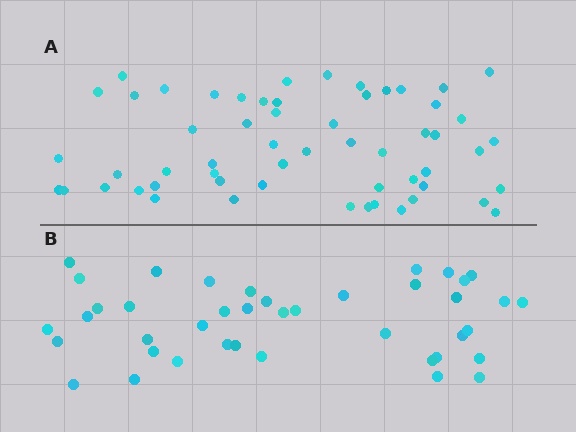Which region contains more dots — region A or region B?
Region A (the top region) has more dots.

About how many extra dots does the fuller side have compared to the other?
Region A has approximately 15 more dots than region B.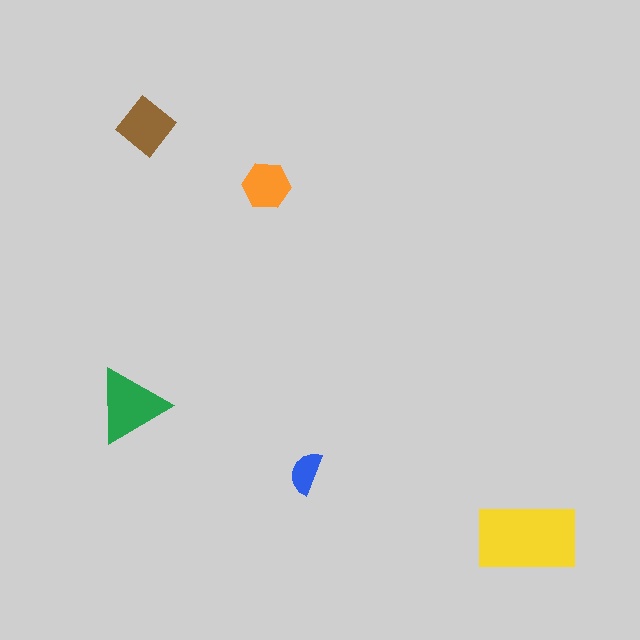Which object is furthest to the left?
The green triangle is leftmost.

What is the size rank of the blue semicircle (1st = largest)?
5th.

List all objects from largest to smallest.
The yellow rectangle, the green triangle, the brown diamond, the orange hexagon, the blue semicircle.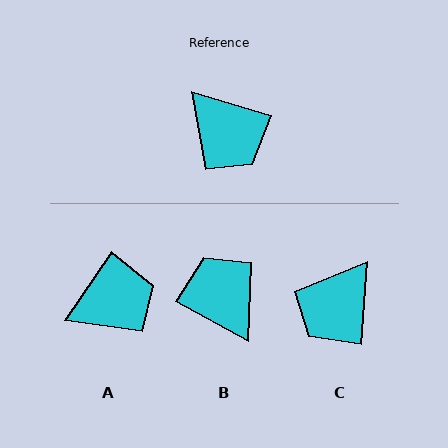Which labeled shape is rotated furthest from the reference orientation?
B, about 168 degrees away.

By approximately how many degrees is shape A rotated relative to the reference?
Approximately 72 degrees counter-clockwise.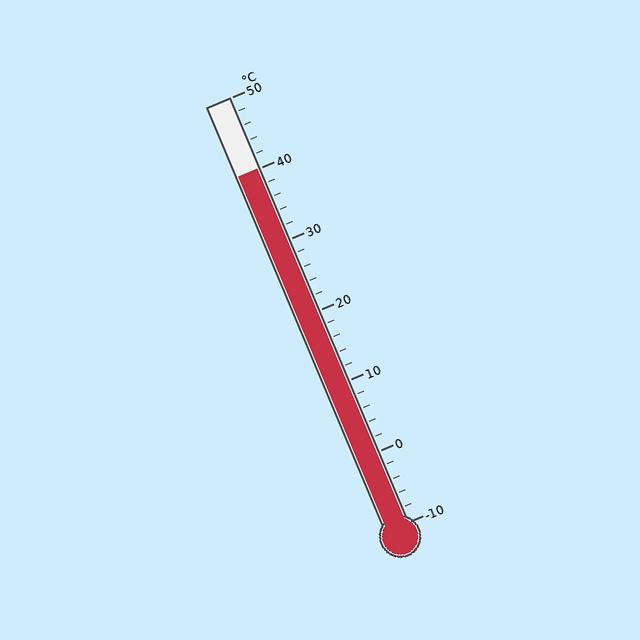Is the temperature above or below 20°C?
The temperature is above 20°C.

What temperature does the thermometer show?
The thermometer shows approximately 40°C.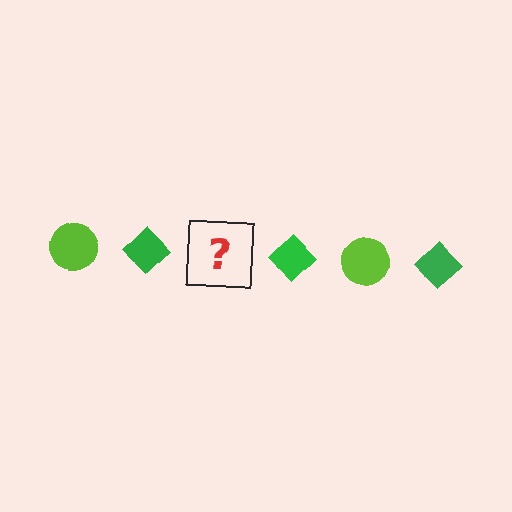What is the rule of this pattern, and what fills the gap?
The rule is that the pattern alternates between lime circle and green diamond. The gap should be filled with a lime circle.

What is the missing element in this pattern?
The missing element is a lime circle.